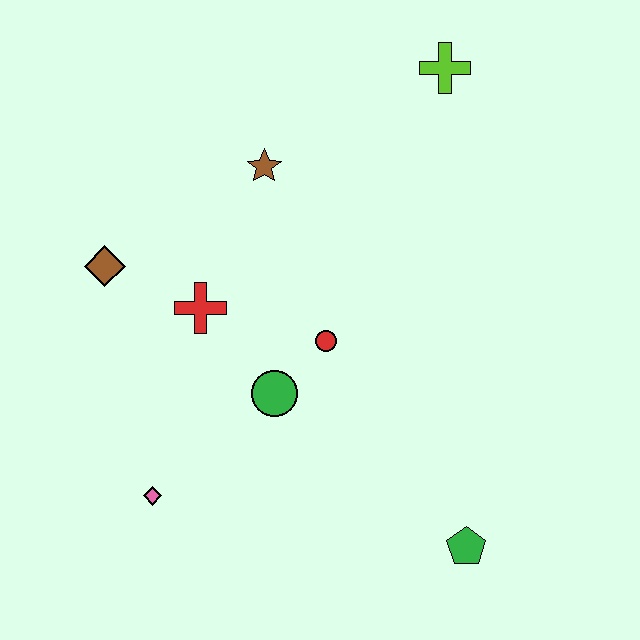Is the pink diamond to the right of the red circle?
No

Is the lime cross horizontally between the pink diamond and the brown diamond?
No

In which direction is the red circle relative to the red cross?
The red circle is to the right of the red cross.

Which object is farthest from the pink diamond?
The lime cross is farthest from the pink diamond.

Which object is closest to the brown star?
The red cross is closest to the brown star.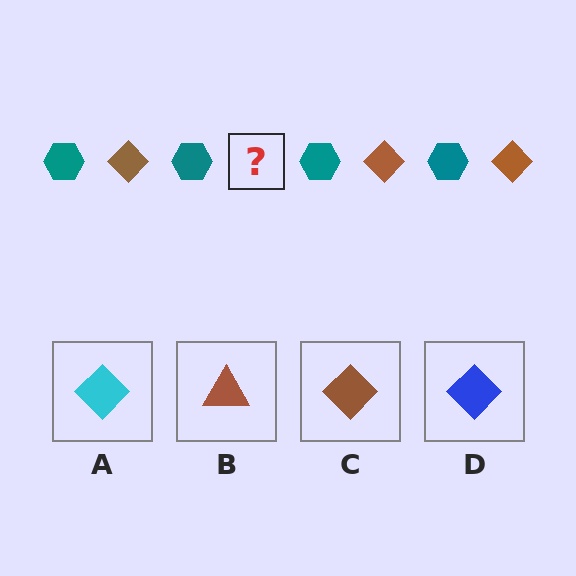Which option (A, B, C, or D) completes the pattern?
C.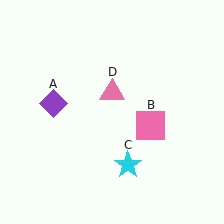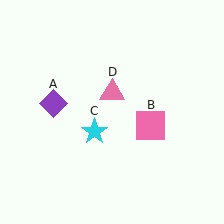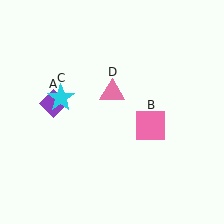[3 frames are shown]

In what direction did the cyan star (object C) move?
The cyan star (object C) moved up and to the left.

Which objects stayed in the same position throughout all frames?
Purple diamond (object A) and pink square (object B) and pink triangle (object D) remained stationary.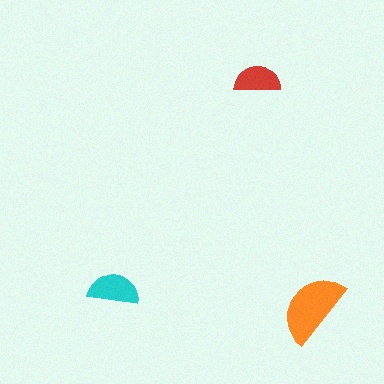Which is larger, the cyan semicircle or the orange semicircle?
The orange one.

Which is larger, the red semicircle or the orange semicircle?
The orange one.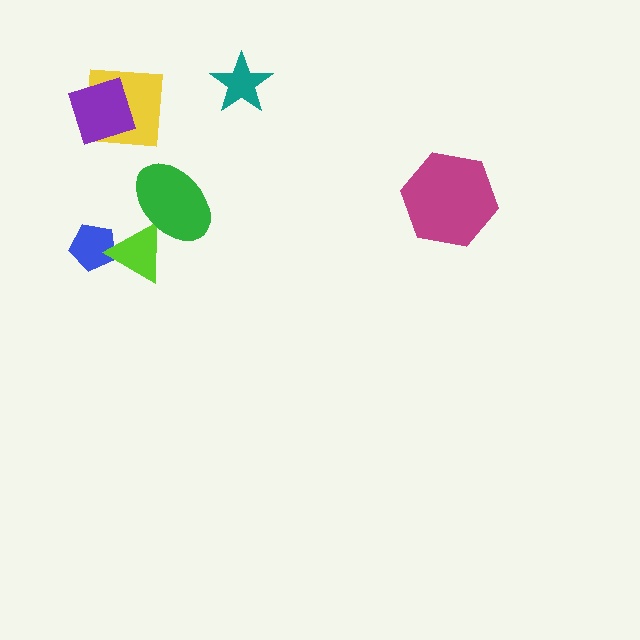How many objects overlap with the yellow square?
1 object overlaps with the yellow square.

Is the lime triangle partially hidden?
Yes, it is partially covered by another shape.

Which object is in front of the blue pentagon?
The lime triangle is in front of the blue pentagon.